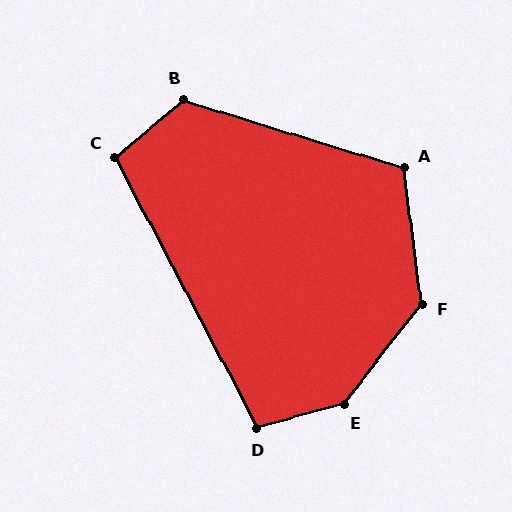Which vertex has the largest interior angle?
E, at approximately 143 degrees.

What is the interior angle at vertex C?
Approximately 102 degrees (obtuse).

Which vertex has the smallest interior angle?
D, at approximately 102 degrees.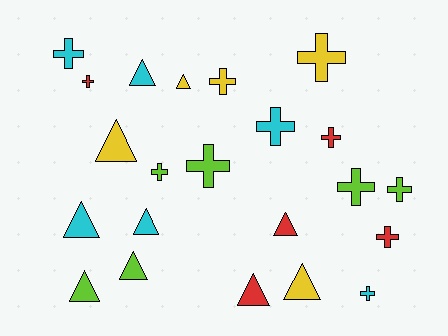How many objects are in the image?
There are 22 objects.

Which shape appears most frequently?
Cross, with 12 objects.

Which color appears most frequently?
Lime, with 6 objects.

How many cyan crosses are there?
There are 3 cyan crosses.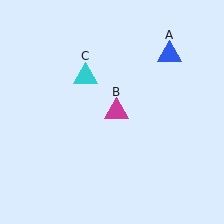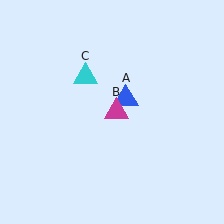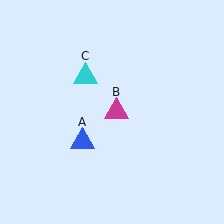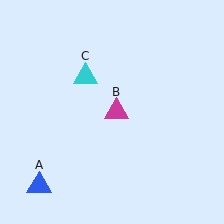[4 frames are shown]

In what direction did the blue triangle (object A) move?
The blue triangle (object A) moved down and to the left.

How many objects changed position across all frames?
1 object changed position: blue triangle (object A).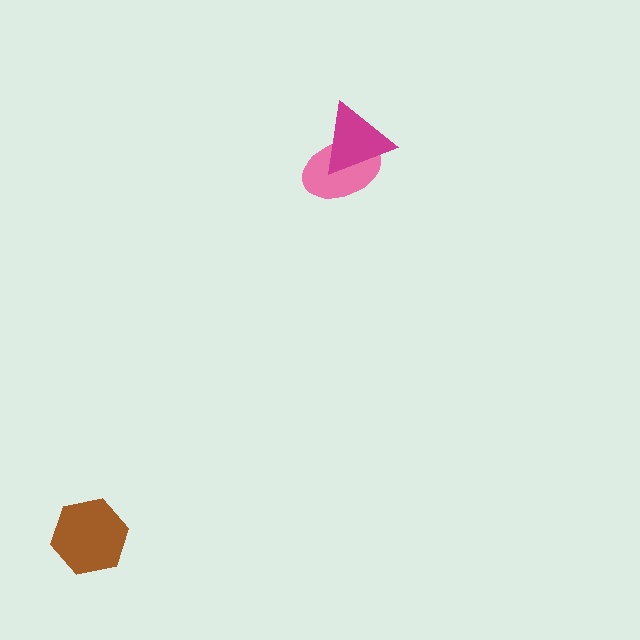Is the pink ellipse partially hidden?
Yes, it is partially covered by another shape.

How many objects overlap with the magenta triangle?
1 object overlaps with the magenta triangle.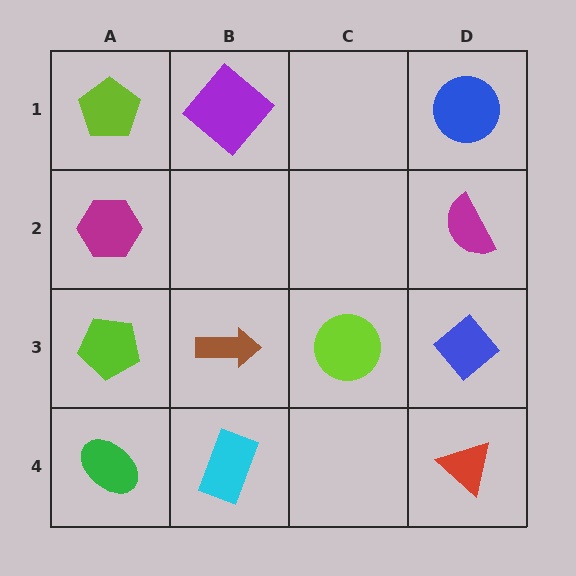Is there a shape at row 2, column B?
No, that cell is empty.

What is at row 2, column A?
A magenta hexagon.